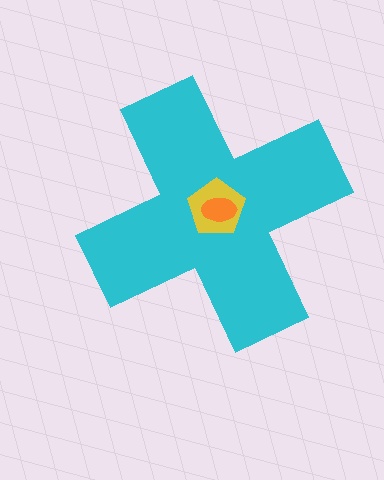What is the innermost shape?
The orange ellipse.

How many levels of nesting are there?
3.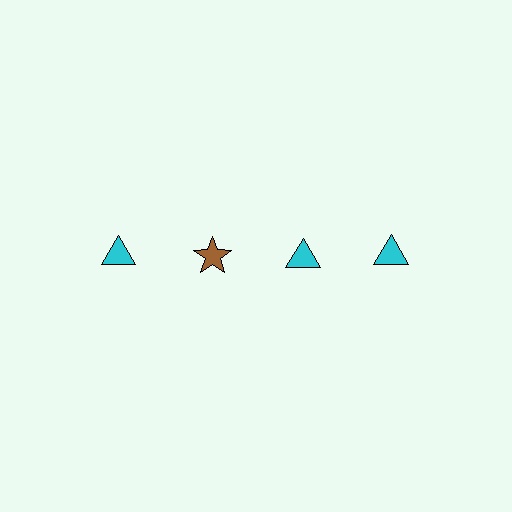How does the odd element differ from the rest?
It differs in both color (brown instead of cyan) and shape (star instead of triangle).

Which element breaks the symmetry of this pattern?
The brown star in the top row, second from left column breaks the symmetry. All other shapes are cyan triangles.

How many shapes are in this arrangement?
There are 4 shapes arranged in a grid pattern.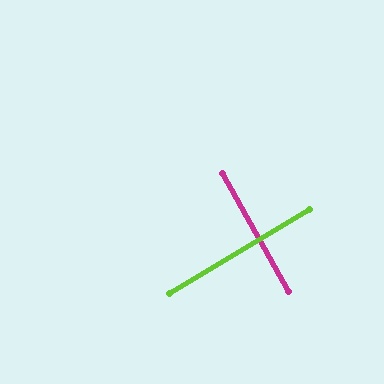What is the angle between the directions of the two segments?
Approximately 88 degrees.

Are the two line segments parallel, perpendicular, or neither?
Perpendicular — they meet at approximately 88°.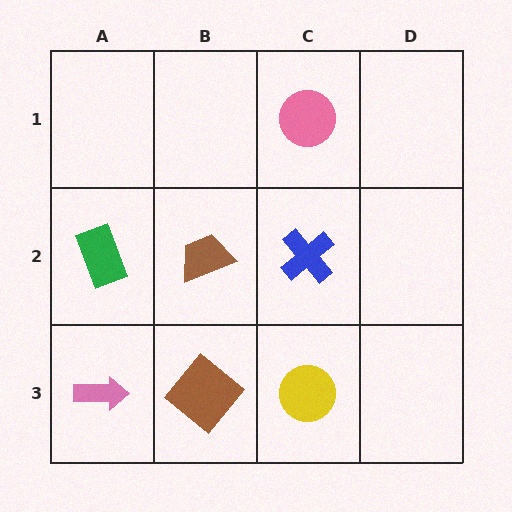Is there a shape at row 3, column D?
No, that cell is empty.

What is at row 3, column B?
A brown diamond.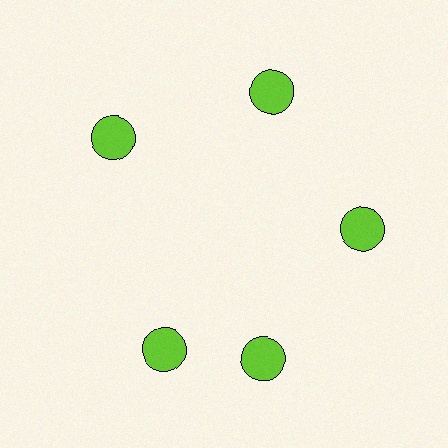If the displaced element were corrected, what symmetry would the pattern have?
It would have 5-fold rotational symmetry — the pattern would map onto itself every 72 degrees.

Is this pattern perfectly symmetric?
No. The 5 lime circles are arranged in a ring, but one element near the 8 o'clock position is rotated out of alignment along the ring, breaking the 5-fold rotational symmetry.